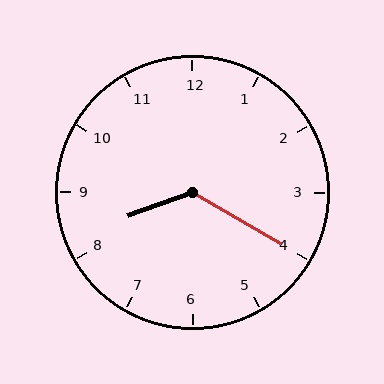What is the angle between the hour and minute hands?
Approximately 130 degrees.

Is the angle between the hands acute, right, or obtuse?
It is obtuse.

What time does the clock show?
8:20.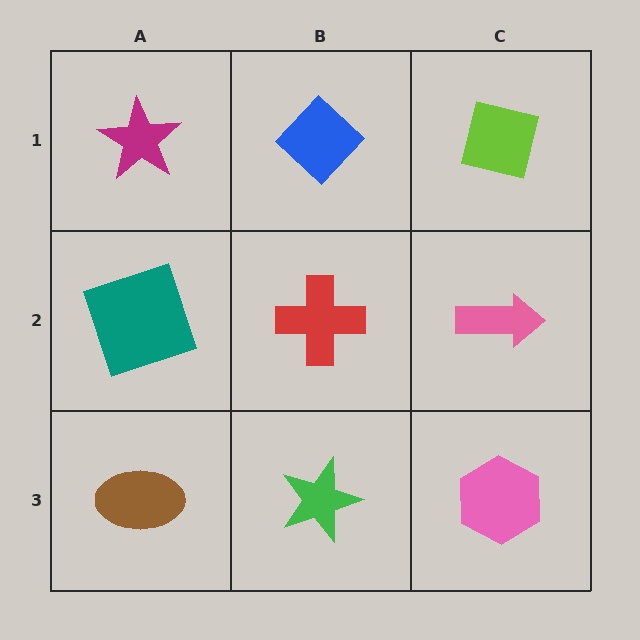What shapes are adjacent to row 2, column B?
A blue diamond (row 1, column B), a green star (row 3, column B), a teal square (row 2, column A), a pink arrow (row 2, column C).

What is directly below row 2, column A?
A brown ellipse.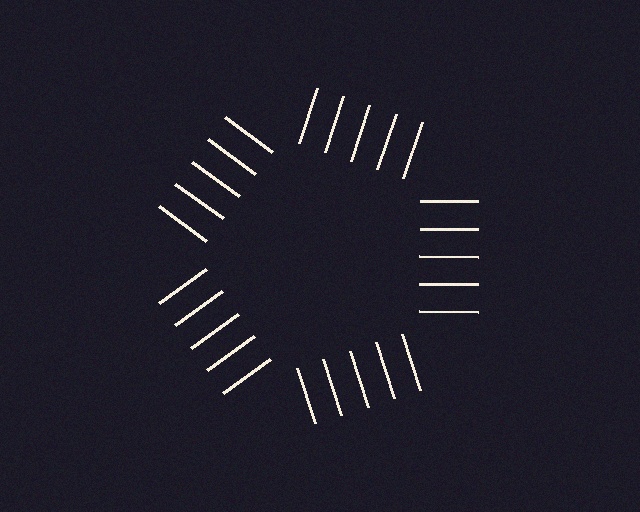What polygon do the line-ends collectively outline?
An illusory pentagon — the line segments terminate on its edges but no continuous stroke is drawn.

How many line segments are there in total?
25 — 5 along each of the 5 edges.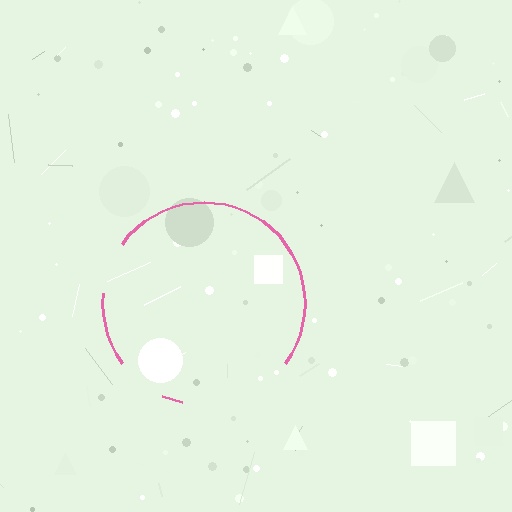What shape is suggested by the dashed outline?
The dashed outline suggests a circle.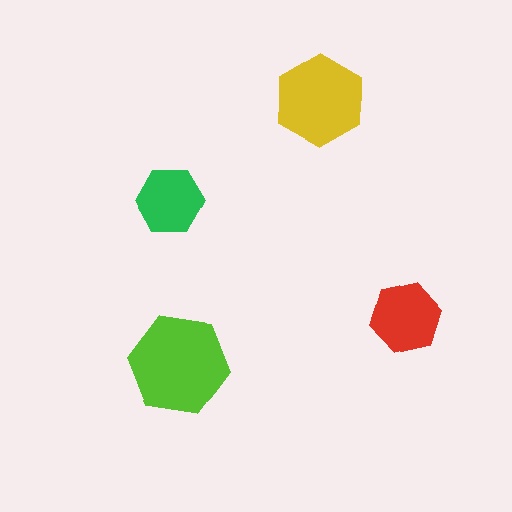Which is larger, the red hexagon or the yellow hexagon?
The yellow one.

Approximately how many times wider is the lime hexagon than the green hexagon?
About 1.5 times wider.